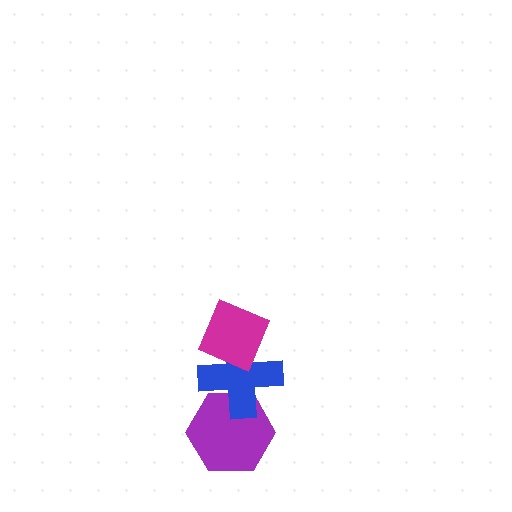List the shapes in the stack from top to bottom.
From top to bottom: the magenta diamond, the blue cross, the purple hexagon.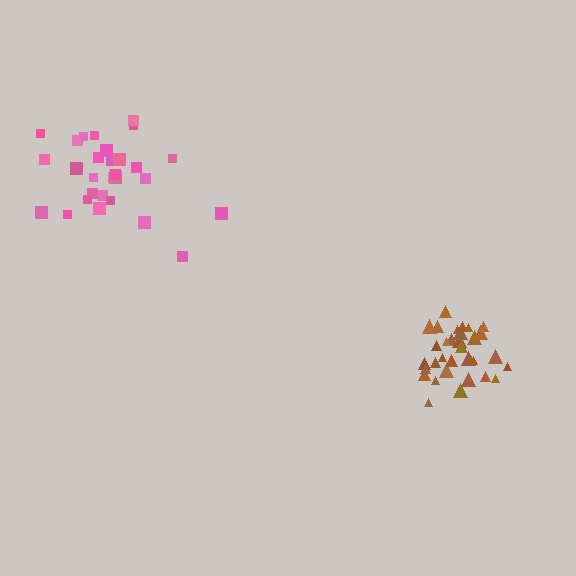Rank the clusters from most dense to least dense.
brown, pink.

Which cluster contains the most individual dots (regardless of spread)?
Brown (33).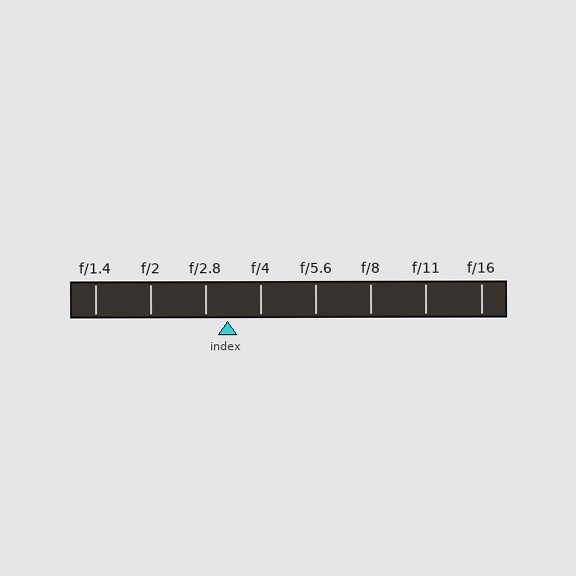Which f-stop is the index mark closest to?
The index mark is closest to f/2.8.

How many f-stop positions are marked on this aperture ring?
There are 8 f-stop positions marked.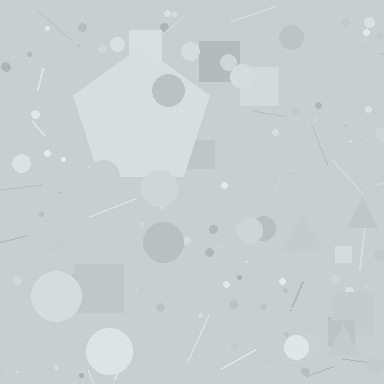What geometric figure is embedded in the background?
A pentagon is embedded in the background.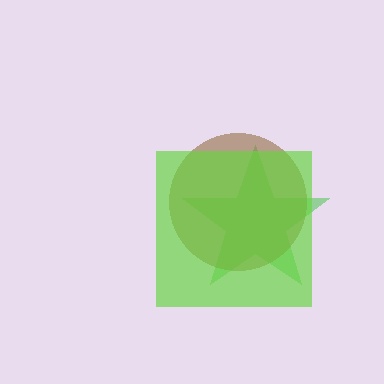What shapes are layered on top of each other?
The layered shapes are: a green star, a brown circle, a lime square.